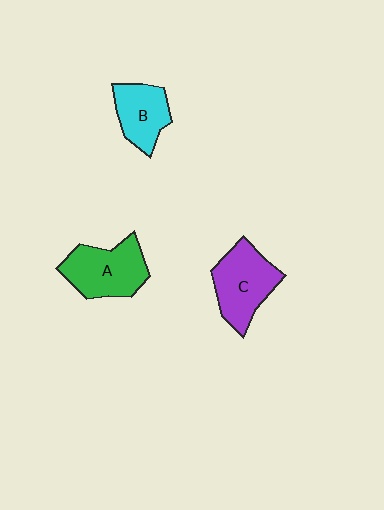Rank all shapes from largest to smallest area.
From largest to smallest: A (green), C (purple), B (cyan).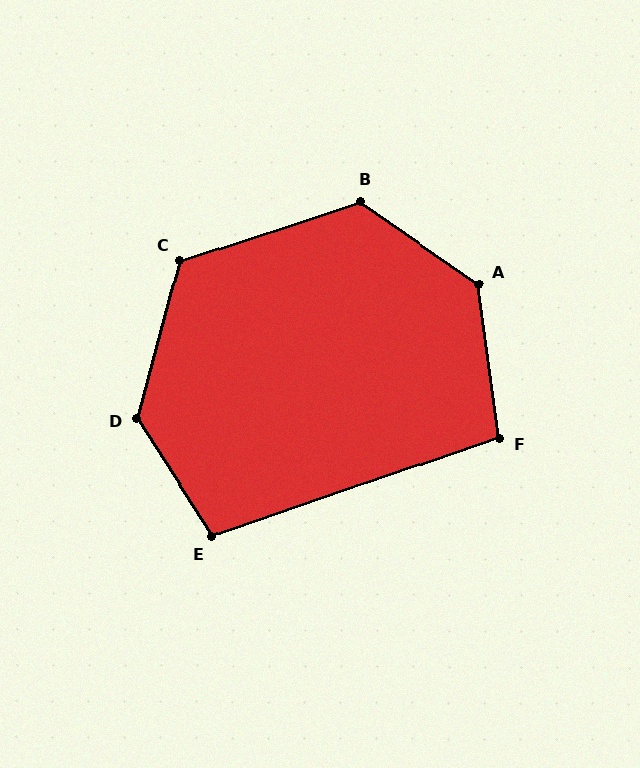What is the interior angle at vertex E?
Approximately 104 degrees (obtuse).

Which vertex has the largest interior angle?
A, at approximately 133 degrees.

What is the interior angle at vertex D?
Approximately 132 degrees (obtuse).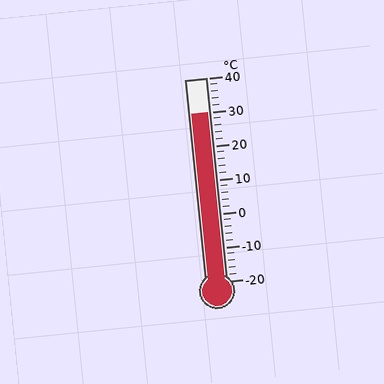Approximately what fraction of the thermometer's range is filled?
The thermometer is filled to approximately 85% of its range.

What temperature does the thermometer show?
The thermometer shows approximately 30°C.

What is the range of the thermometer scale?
The thermometer scale ranges from -20°C to 40°C.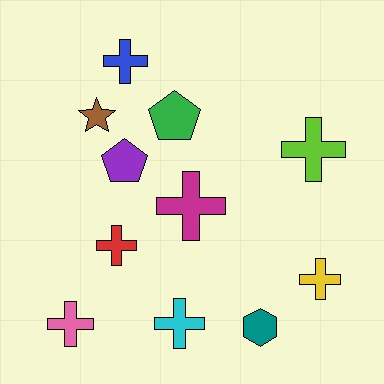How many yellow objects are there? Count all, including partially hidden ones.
There is 1 yellow object.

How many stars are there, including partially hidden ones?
There is 1 star.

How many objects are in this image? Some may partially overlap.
There are 11 objects.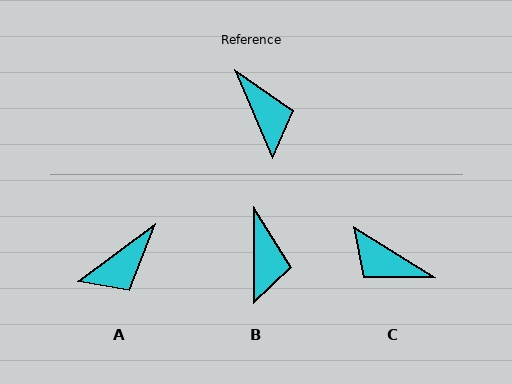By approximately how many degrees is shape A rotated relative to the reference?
Approximately 77 degrees clockwise.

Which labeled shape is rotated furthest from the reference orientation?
C, about 145 degrees away.